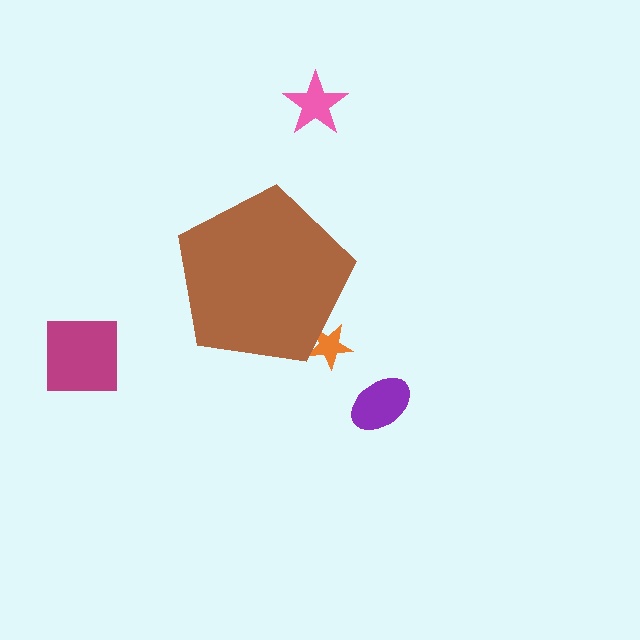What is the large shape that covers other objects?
A brown pentagon.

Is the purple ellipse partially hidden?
No, the purple ellipse is fully visible.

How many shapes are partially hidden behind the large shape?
1 shape is partially hidden.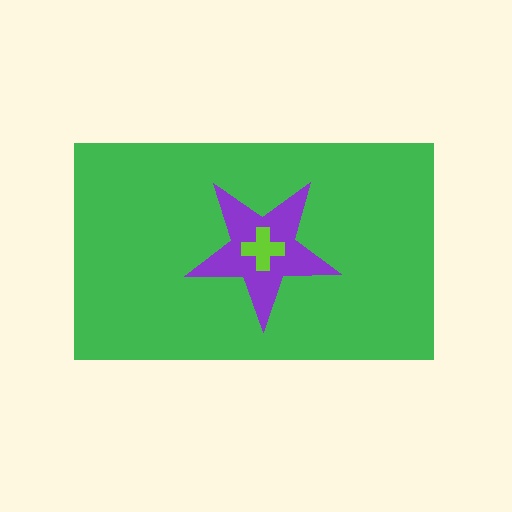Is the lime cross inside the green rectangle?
Yes.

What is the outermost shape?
The green rectangle.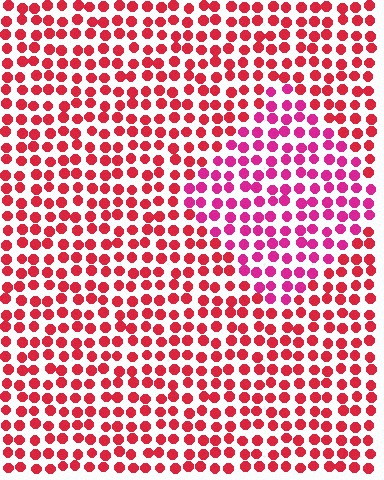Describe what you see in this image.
The image is filled with small red elements in a uniform arrangement. A diamond-shaped region is visible where the elements are tinted to a slightly different hue, forming a subtle color boundary.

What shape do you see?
I see a diamond.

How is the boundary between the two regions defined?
The boundary is defined purely by a slight shift in hue (about 29 degrees). Spacing, size, and orientation are identical on both sides.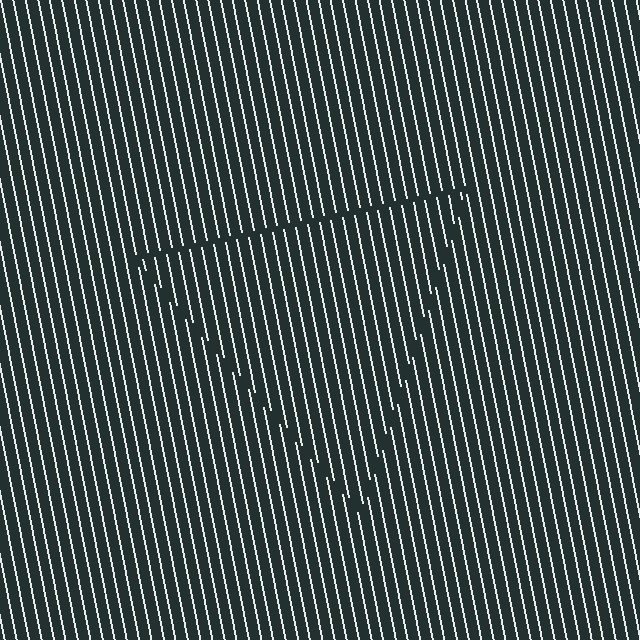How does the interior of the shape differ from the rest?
The interior of the shape contains the same grating, shifted by half a period — the contour is defined by the phase discontinuity where line-ends from the inner and outer gratings abut.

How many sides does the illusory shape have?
3 sides — the line-ends trace a triangle.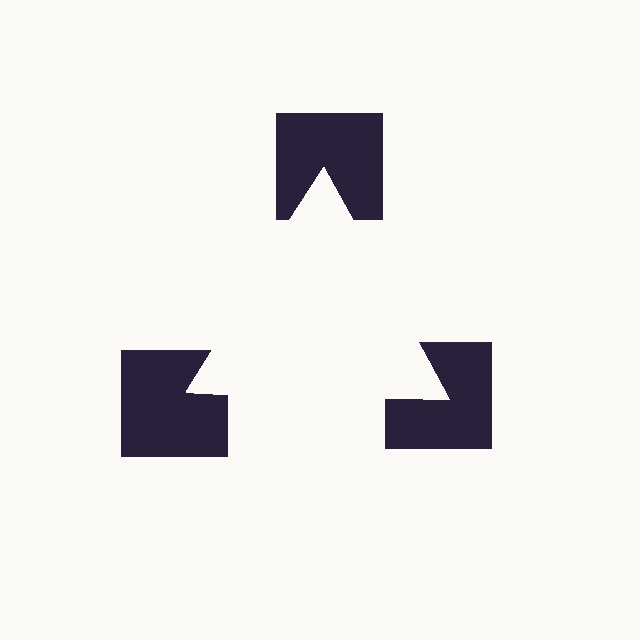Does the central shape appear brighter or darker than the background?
It typically appears slightly brighter than the background, even though no actual brightness change is drawn.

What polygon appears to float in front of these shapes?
An illusory triangle — its edges are inferred from the aligned wedge cuts in the notched squares, not physically drawn.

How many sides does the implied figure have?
3 sides.